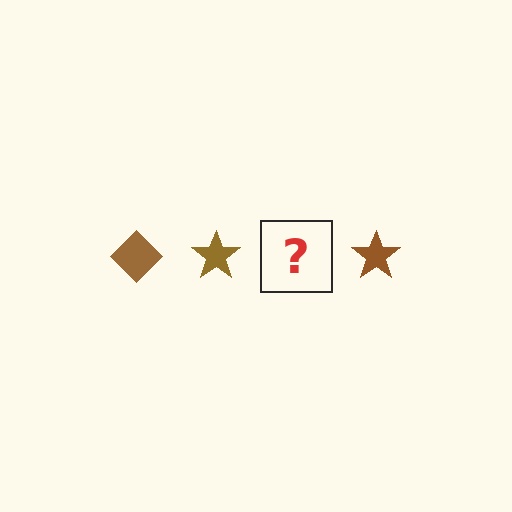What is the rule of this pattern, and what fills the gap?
The rule is that the pattern cycles through diamond, star shapes in brown. The gap should be filled with a brown diamond.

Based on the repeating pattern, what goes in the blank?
The blank should be a brown diamond.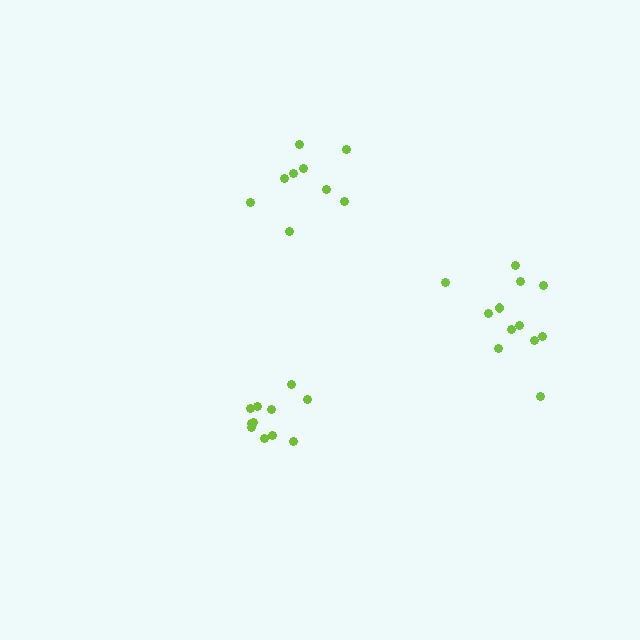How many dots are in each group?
Group 1: 9 dots, Group 2: 11 dots, Group 3: 12 dots (32 total).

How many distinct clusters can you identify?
There are 3 distinct clusters.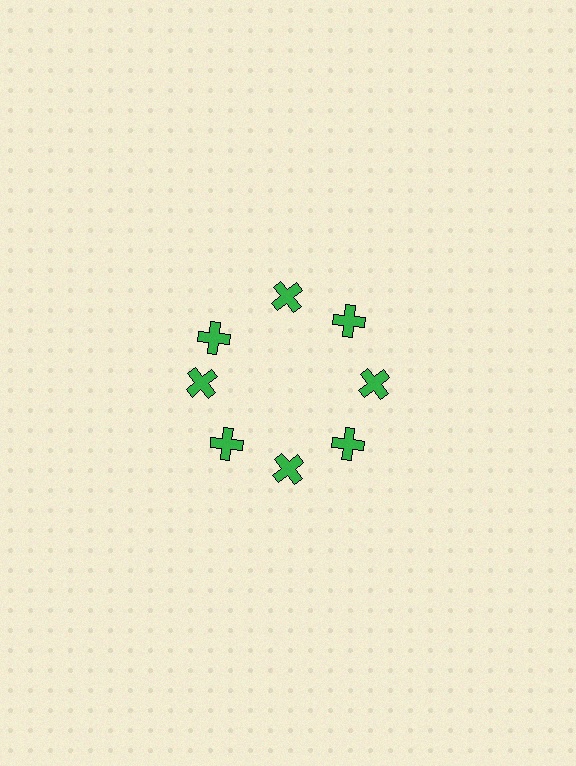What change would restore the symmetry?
The symmetry would be restored by rotating it back into even spacing with its neighbors so that all 8 crosses sit at equal angles and equal distance from the center.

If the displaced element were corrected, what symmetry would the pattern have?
It would have 8-fold rotational symmetry — the pattern would map onto itself every 45 degrees.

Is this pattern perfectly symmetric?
No. The 8 green crosses are arranged in a ring, but one element near the 10 o'clock position is rotated out of alignment along the ring, breaking the 8-fold rotational symmetry.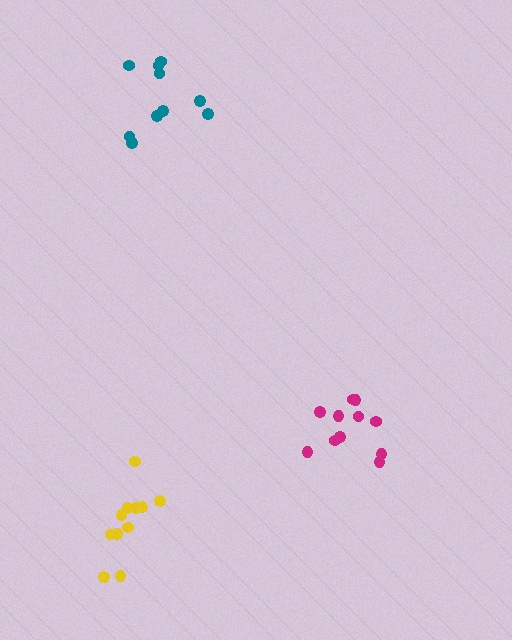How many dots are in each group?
Group 1: 10 dots, Group 2: 11 dots, Group 3: 11 dots (32 total).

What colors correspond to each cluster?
The clusters are colored: teal, yellow, magenta.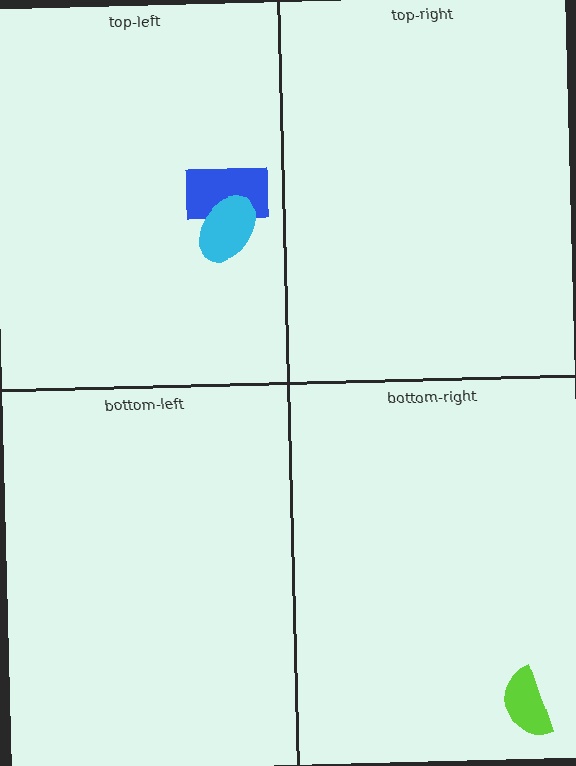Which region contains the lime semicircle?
The bottom-right region.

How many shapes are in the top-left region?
2.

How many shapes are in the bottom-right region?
1.